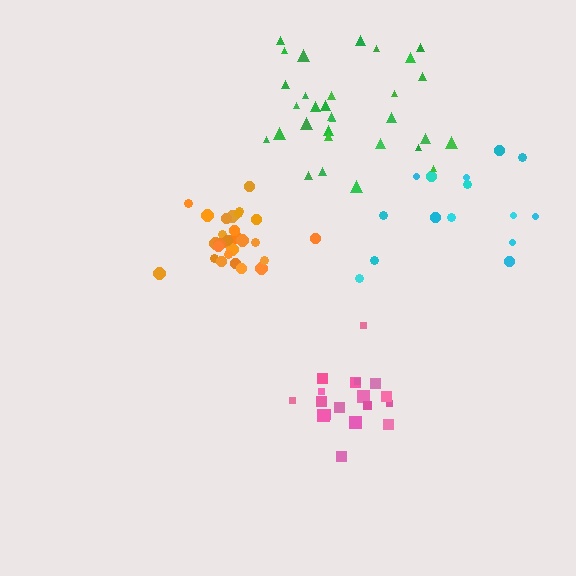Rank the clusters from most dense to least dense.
orange, pink, green, cyan.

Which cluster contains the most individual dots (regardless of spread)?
Green (31).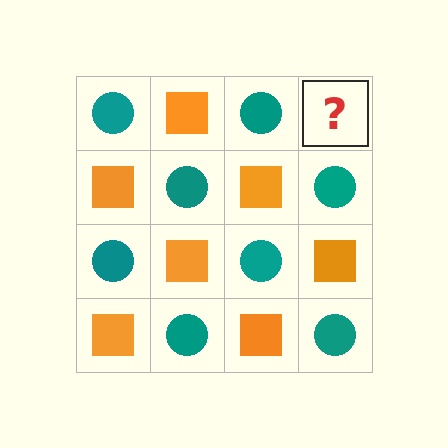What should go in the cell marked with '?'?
The missing cell should contain an orange square.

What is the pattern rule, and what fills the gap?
The rule is that it alternates teal circle and orange square in a checkerboard pattern. The gap should be filled with an orange square.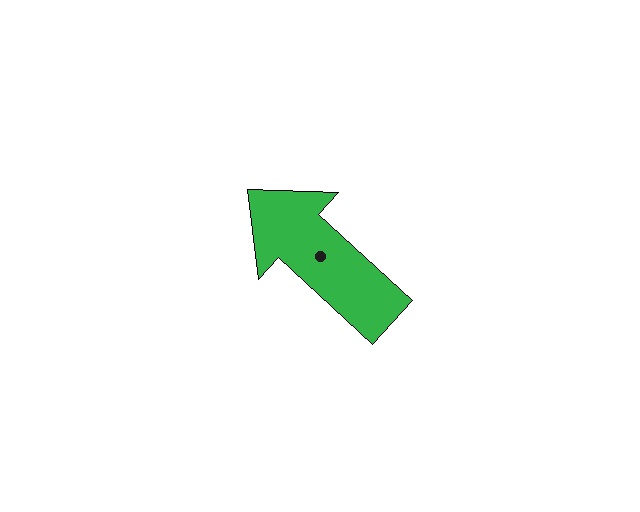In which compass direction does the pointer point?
Northwest.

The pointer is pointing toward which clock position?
Roughly 10 o'clock.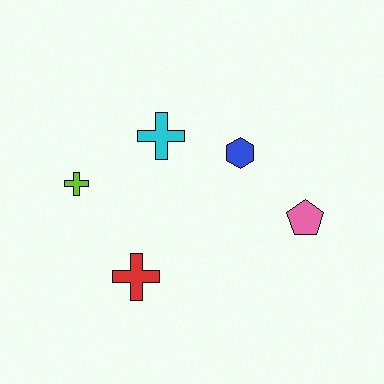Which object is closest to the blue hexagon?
The cyan cross is closest to the blue hexagon.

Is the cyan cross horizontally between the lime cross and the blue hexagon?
Yes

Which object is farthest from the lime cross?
The pink pentagon is farthest from the lime cross.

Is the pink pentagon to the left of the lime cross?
No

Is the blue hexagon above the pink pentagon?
Yes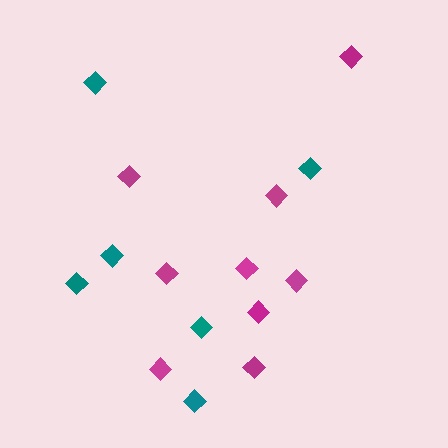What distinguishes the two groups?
There are 2 groups: one group of magenta diamonds (9) and one group of teal diamonds (6).